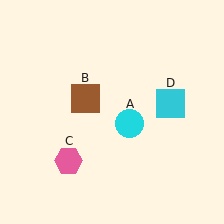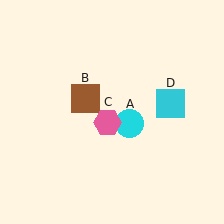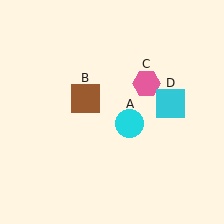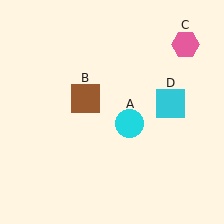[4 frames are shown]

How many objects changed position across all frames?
1 object changed position: pink hexagon (object C).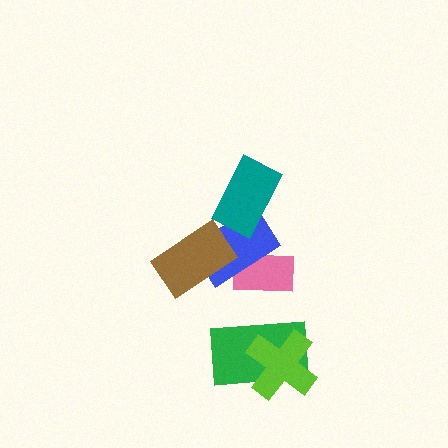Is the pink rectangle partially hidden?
Yes, it is partially covered by another shape.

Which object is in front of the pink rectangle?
The blue rectangle is in front of the pink rectangle.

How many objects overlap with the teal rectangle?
1 object overlaps with the teal rectangle.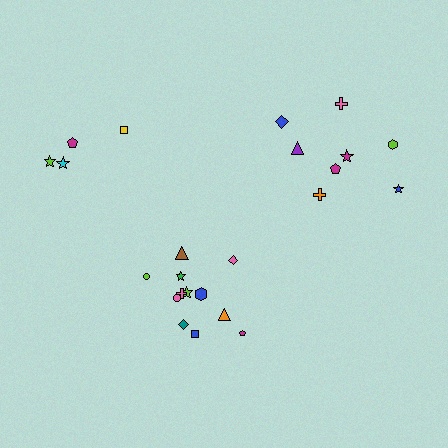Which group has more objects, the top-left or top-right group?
The top-right group.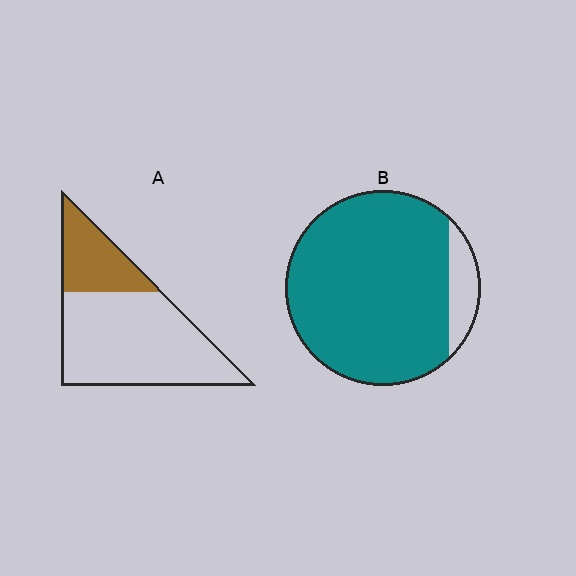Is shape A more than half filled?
No.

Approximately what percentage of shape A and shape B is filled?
A is approximately 25% and B is approximately 90%.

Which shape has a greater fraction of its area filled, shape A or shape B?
Shape B.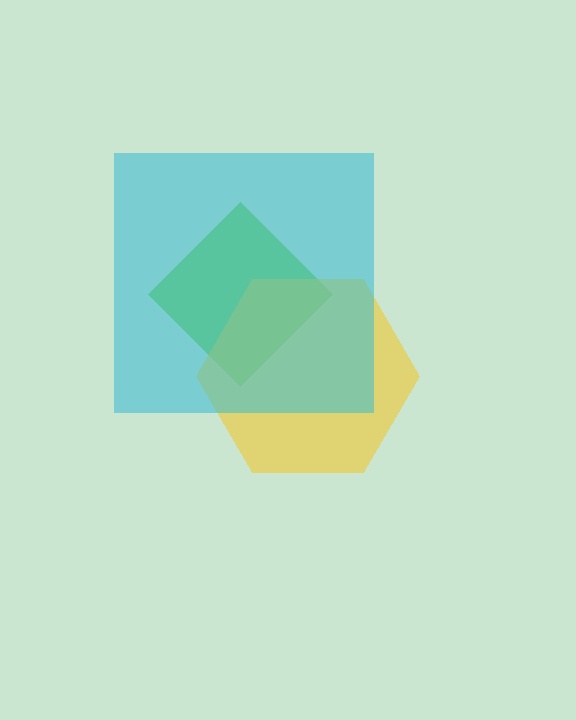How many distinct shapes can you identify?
There are 3 distinct shapes: a lime diamond, a yellow hexagon, a cyan square.